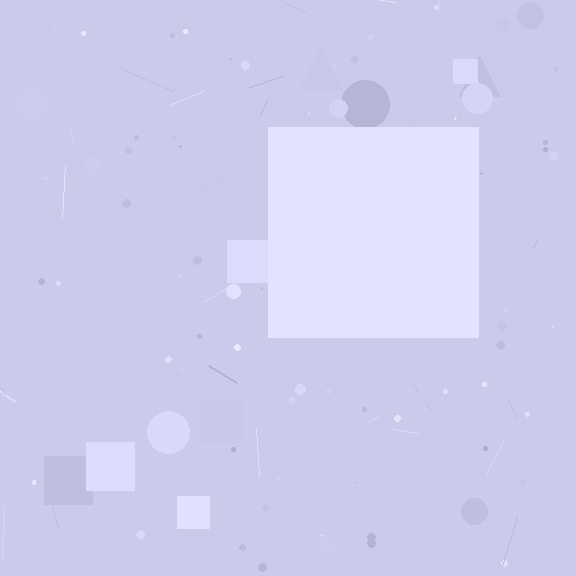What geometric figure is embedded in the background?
A square is embedded in the background.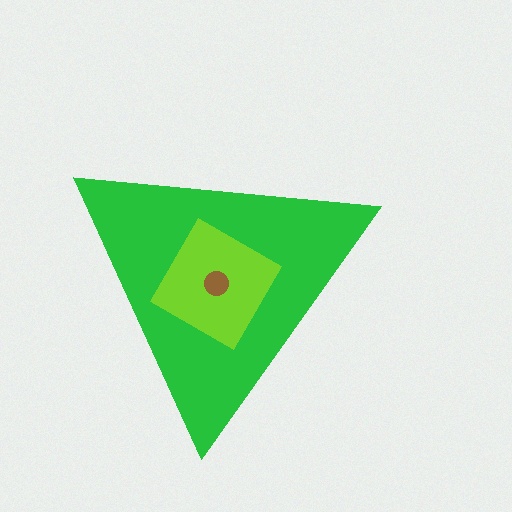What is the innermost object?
The brown circle.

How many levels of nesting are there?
3.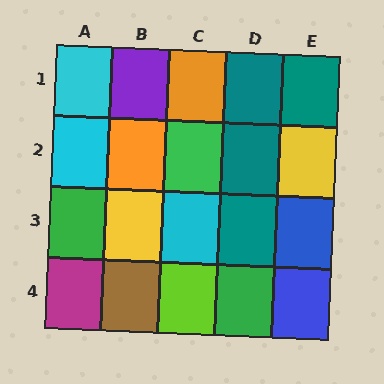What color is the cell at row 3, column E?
Blue.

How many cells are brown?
1 cell is brown.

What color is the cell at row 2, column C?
Green.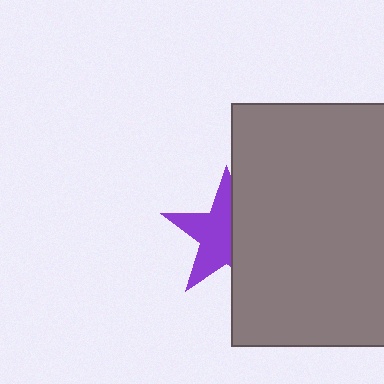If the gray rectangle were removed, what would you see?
You would see the complete purple star.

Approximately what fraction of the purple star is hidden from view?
Roughly 42% of the purple star is hidden behind the gray rectangle.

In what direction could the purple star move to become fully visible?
The purple star could move left. That would shift it out from behind the gray rectangle entirely.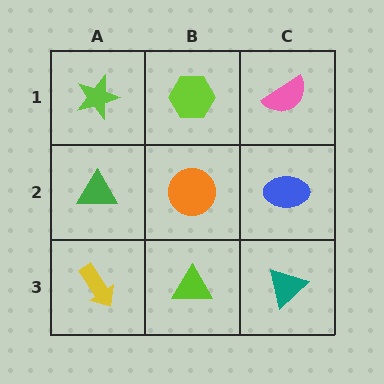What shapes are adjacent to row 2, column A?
A lime star (row 1, column A), a yellow arrow (row 3, column A), an orange circle (row 2, column B).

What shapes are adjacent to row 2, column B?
A lime hexagon (row 1, column B), a lime triangle (row 3, column B), a green triangle (row 2, column A), a blue ellipse (row 2, column C).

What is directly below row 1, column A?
A green triangle.